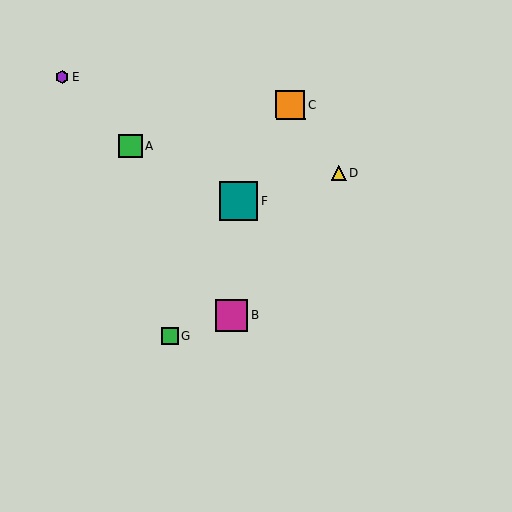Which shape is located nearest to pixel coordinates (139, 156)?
The green square (labeled A) at (130, 146) is nearest to that location.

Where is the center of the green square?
The center of the green square is at (130, 146).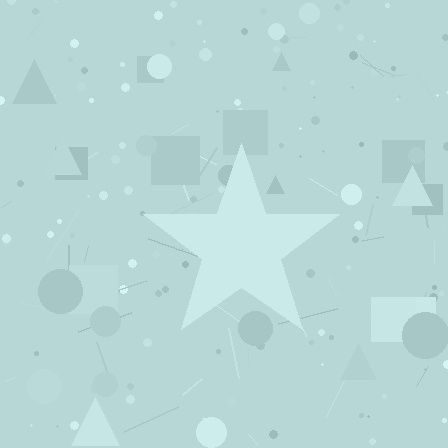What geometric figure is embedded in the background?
A star is embedded in the background.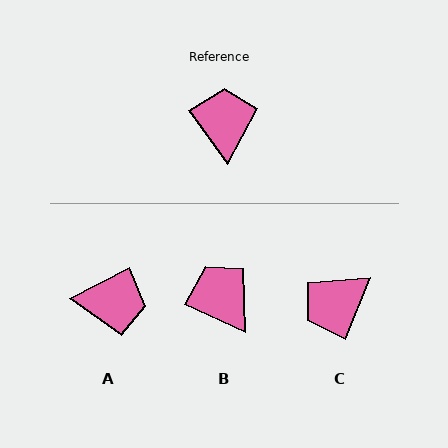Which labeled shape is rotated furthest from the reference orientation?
C, about 122 degrees away.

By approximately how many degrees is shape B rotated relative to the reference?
Approximately 30 degrees counter-clockwise.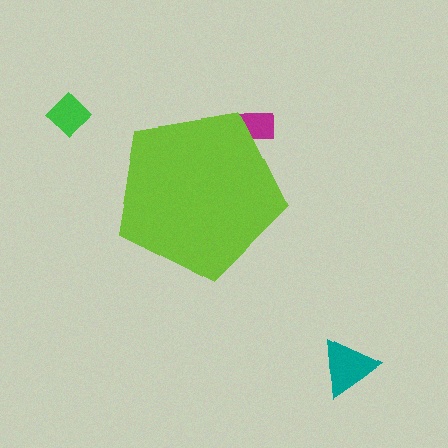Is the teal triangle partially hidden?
No, the teal triangle is fully visible.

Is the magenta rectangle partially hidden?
Yes, the magenta rectangle is partially hidden behind the lime pentagon.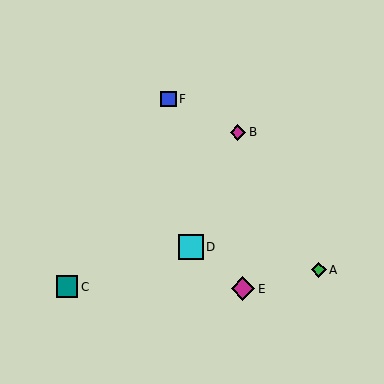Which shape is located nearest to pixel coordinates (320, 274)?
The green diamond (labeled A) at (319, 270) is nearest to that location.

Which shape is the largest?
The cyan square (labeled D) is the largest.